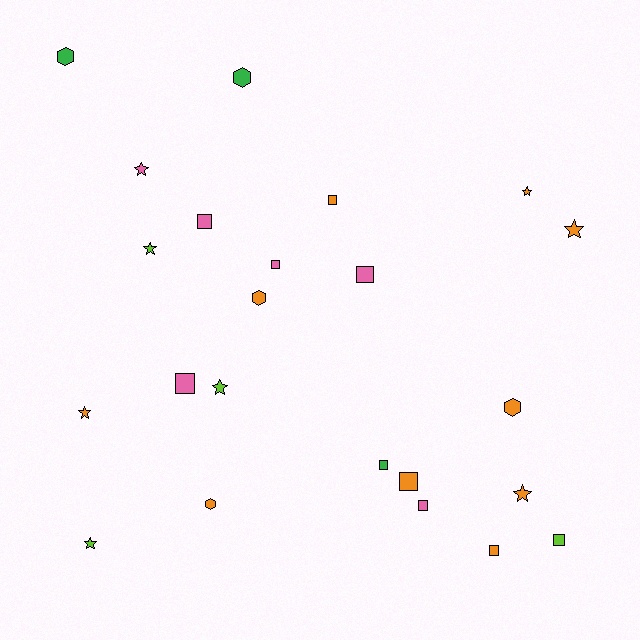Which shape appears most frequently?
Square, with 10 objects.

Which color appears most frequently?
Orange, with 10 objects.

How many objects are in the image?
There are 23 objects.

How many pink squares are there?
There are 5 pink squares.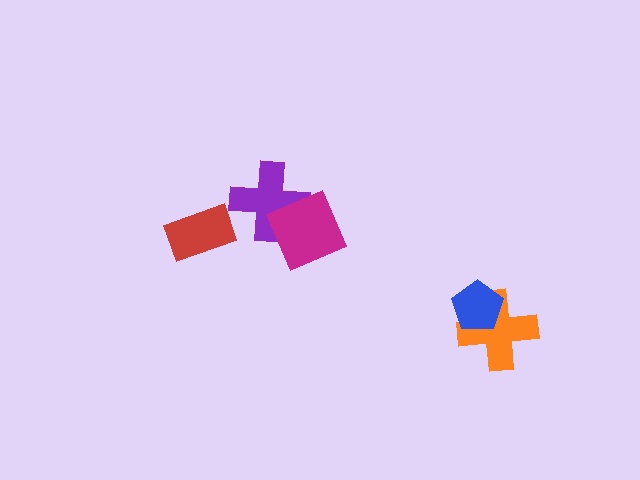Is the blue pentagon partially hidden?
No, no other shape covers it.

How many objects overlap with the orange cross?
1 object overlaps with the orange cross.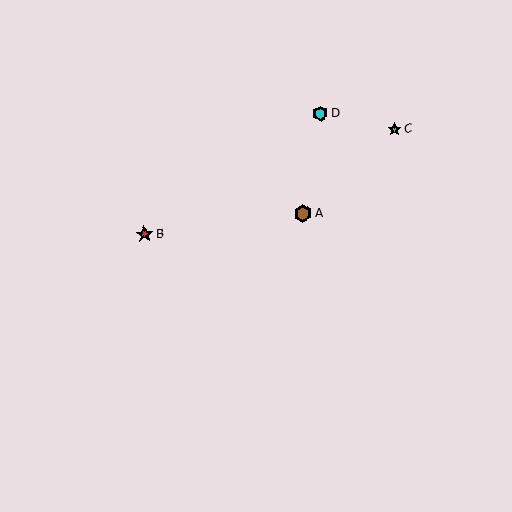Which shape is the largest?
The brown hexagon (labeled A) is the largest.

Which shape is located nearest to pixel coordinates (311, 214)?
The brown hexagon (labeled A) at (303, 214) is nearest to that location.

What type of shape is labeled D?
Shape D is a cyan hexagon.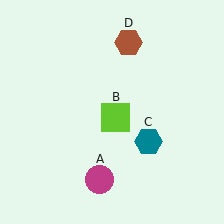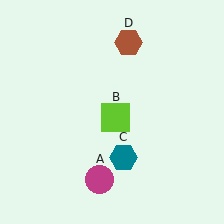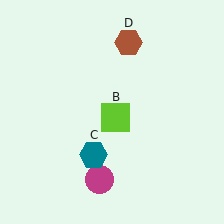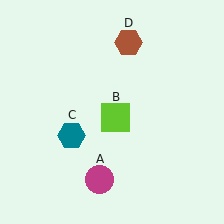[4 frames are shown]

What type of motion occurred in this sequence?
The teal hexagon (object C) rotated clockwise around the center of the scene.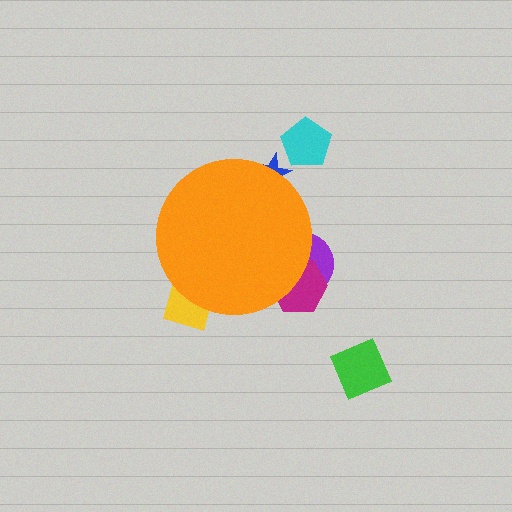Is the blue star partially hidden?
Yes, the blue star is partially hidden behind the orange circle.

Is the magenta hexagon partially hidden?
Yes, the magenta hexagon is partially hidden behind the orange circle.